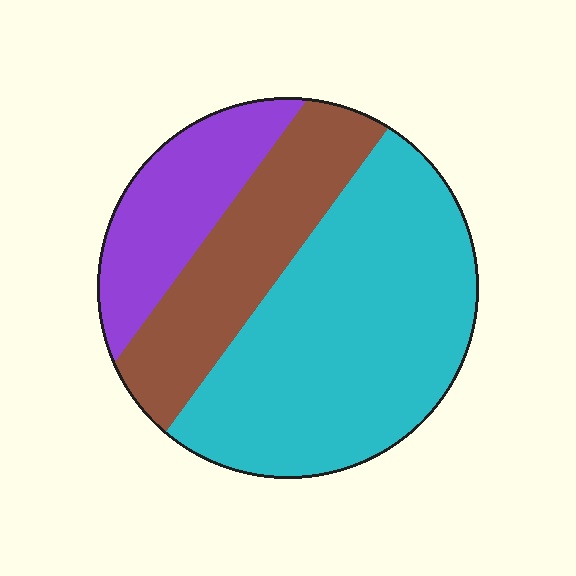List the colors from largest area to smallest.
From largest to smallest: cyan, brown, purple.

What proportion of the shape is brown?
Brown takes up about one quarter (1/4) of the shape.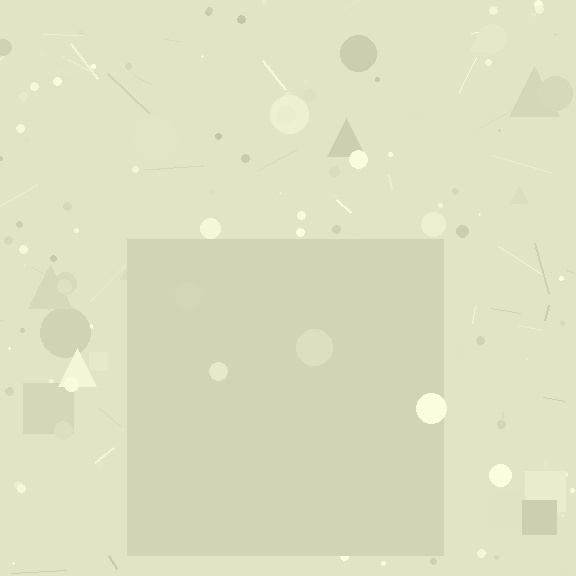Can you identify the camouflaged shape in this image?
The camouflaged shape is a square.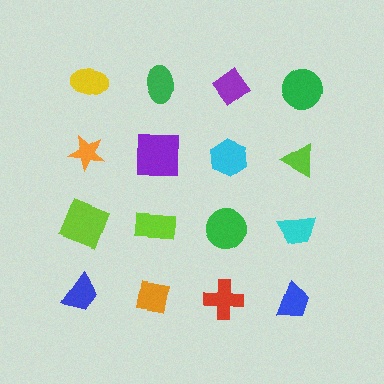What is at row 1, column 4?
A green circle.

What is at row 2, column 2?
A purple square.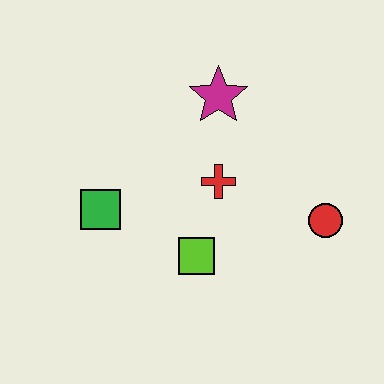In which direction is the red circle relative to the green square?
The red circle is to the right of the green square.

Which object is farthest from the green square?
The red circle is farthest from the green square.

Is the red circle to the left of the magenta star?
No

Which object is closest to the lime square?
The red cross is closest to the lime square.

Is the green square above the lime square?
Yes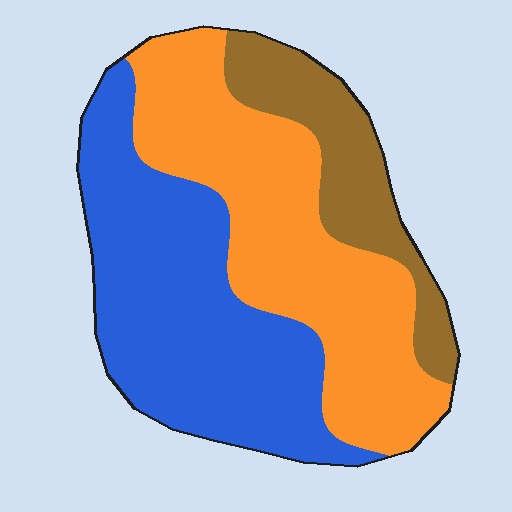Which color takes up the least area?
Brown, at roughly 15%.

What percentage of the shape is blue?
Blue takes up between a third and a half of the shape.